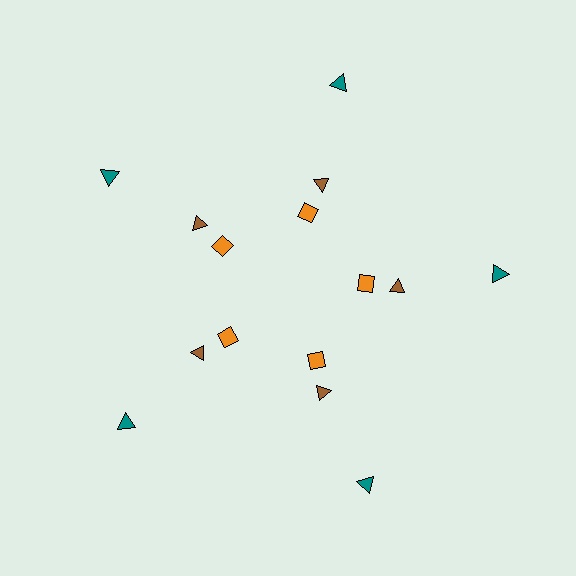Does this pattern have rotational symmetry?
Yes, this pattern has 5-fold rotational symmetry. It looks the same after rotating 72 degrees around the center.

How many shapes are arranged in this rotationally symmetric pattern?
There are 15 shapes, arranged in 5 groups of 3.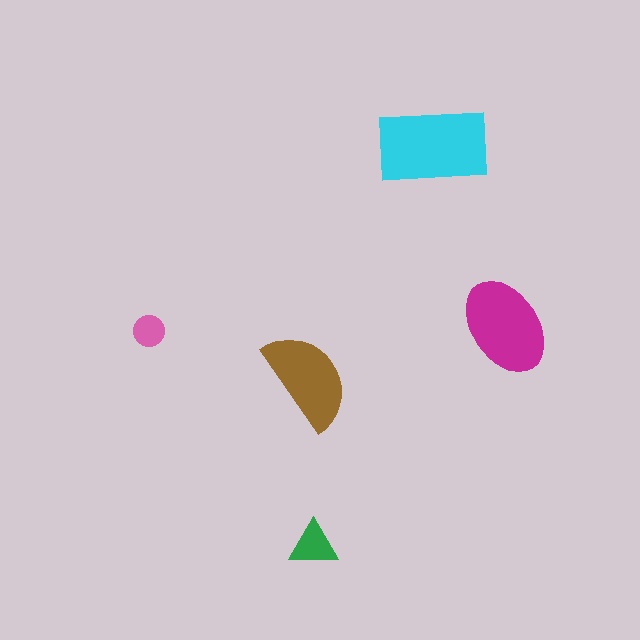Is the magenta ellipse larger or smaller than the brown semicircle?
Larger.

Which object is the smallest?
The pink circle.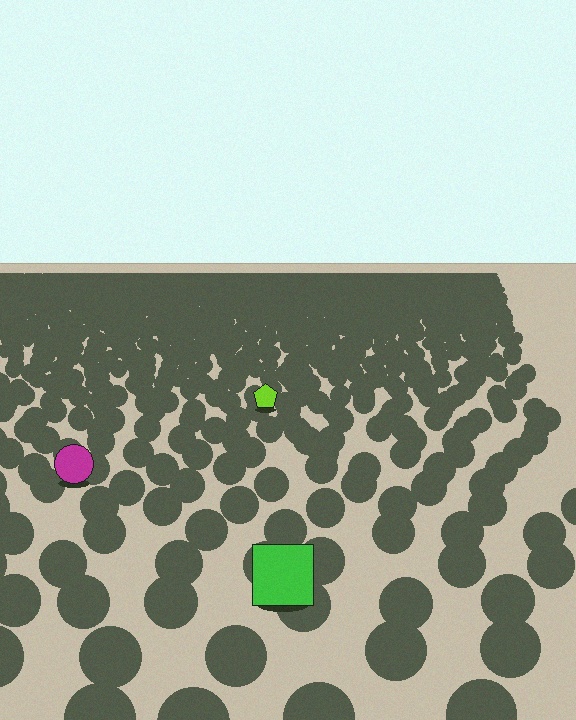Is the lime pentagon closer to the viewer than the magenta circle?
No. The magenta circle is closer — you can tell from the texture gradient: the ground texture is coarser near it.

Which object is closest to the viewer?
The green square is closest. The texture marks near it are larger and more spread out.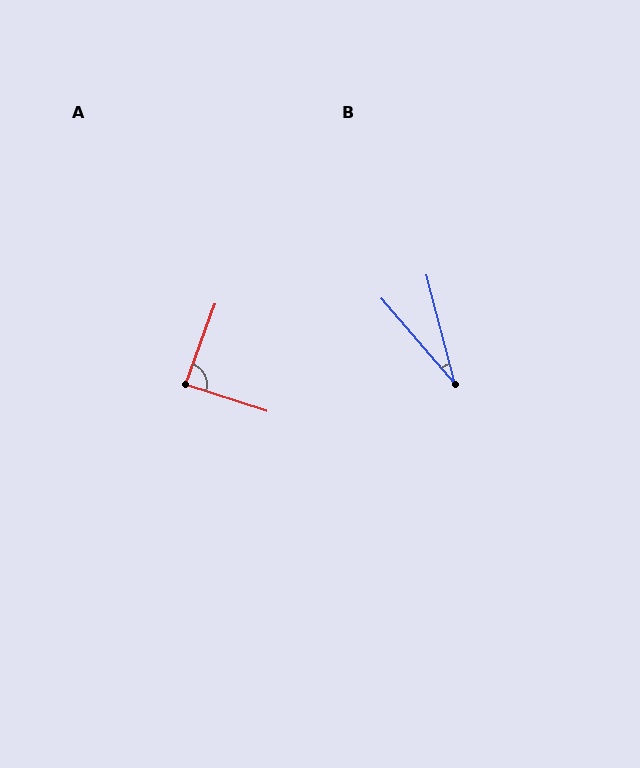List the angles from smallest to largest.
B (26°), A (87°).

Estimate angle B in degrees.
Approximately 26 degrees.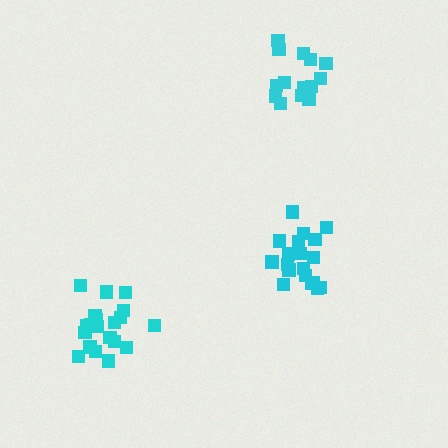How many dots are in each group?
Group 1: 20 dots, Group 2: 14 dots, Group 3: 20 dots (54 total).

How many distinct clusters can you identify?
There are 3 distinct clusters.